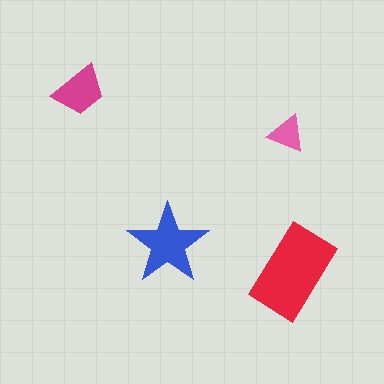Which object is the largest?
The red rectangle.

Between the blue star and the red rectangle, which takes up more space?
The red rectangle.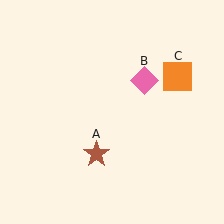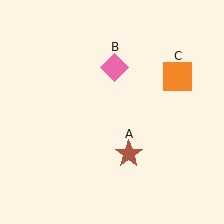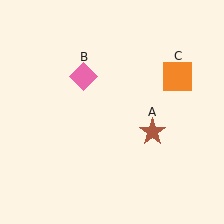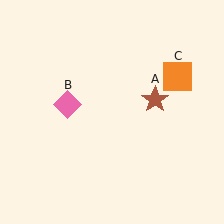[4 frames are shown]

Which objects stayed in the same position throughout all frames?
Orange square (object C) remained stationary.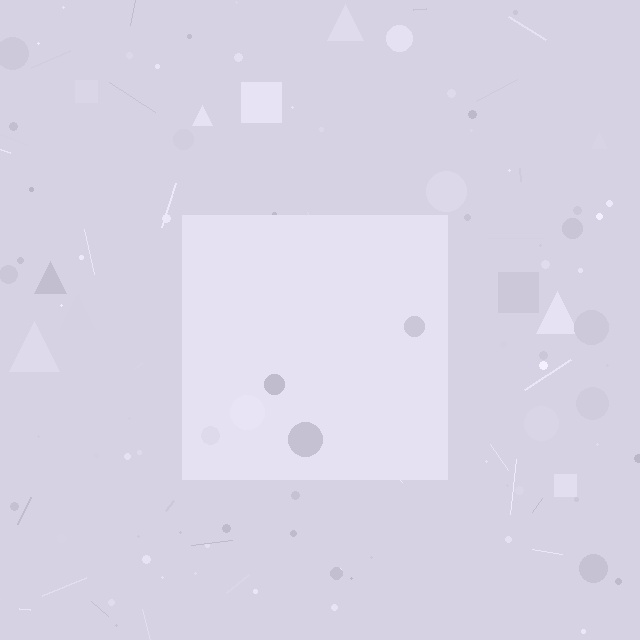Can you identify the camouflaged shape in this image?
The camouflaged shape is a square.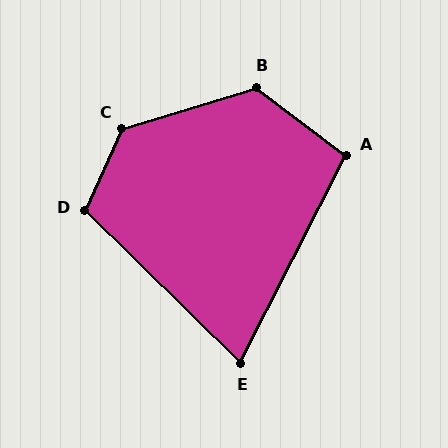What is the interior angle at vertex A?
Approximately 100 degrees (obtuse).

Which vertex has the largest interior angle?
C, at approximately 131 degrees.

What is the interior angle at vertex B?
Approximately 126 degrees (obtuse).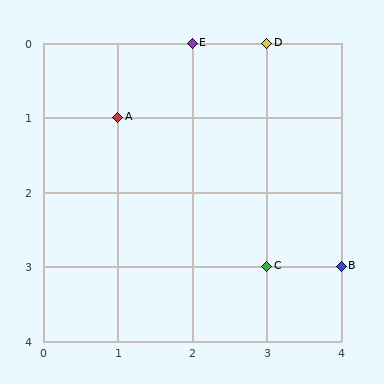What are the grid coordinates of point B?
Point B is at grid coordinates (4, 3).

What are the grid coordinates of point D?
Point D is at grid coordinates (3, 0).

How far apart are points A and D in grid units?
Points A and D are 2 columns and 1 row apart (about 2.2 grid units diagonally).